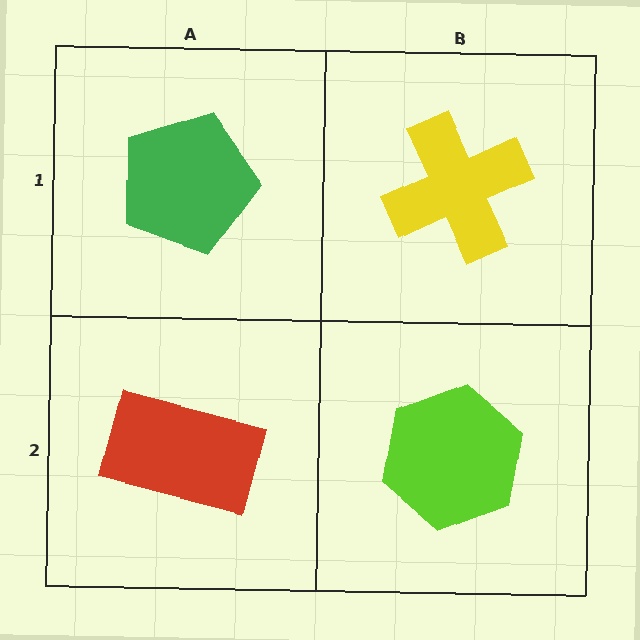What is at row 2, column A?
A red rectangle.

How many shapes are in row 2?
2 shapes.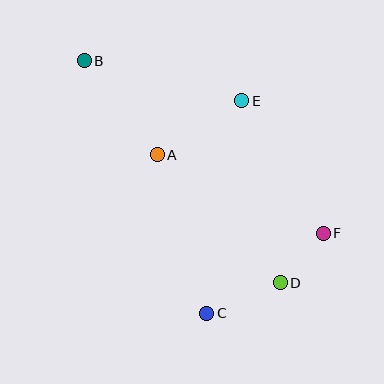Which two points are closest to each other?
Points D and F are closest to each other.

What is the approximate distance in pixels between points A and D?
The distance between A and D is approximately 178 pixels.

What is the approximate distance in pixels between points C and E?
The distance between C and E is approximately 215 pixels.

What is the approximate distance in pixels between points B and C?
The distance between B and C is approximately 281 pixels.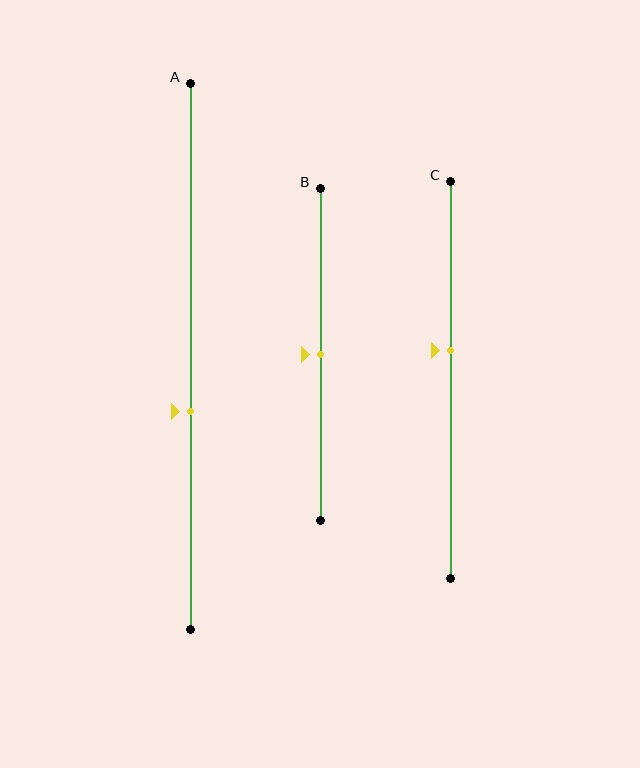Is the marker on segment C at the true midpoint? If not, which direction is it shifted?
No, the marker on segment C is shifted upward by about 7% of the segment length.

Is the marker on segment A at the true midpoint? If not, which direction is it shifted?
No, the marker on segment A is shifted downward by about 10% of the segment length.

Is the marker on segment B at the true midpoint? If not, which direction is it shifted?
Yes, the marker on segment B is at the true midpoint.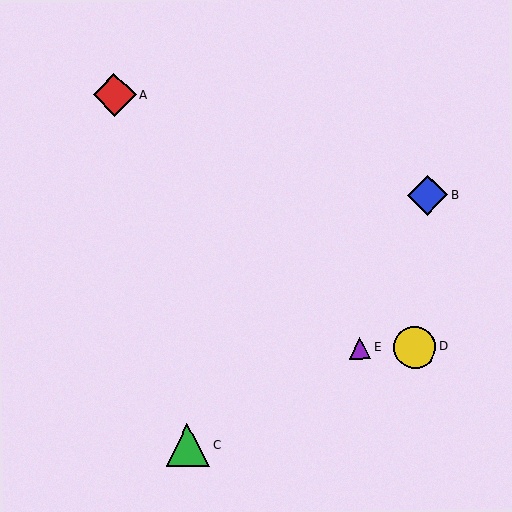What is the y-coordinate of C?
Object C is at y≈445.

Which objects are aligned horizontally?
Objects D, E are aligned horizontally.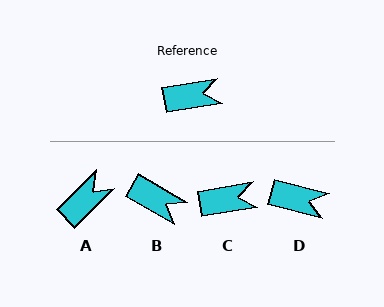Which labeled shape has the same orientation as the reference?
C.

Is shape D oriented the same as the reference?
No, it is off by about 24 degrees.